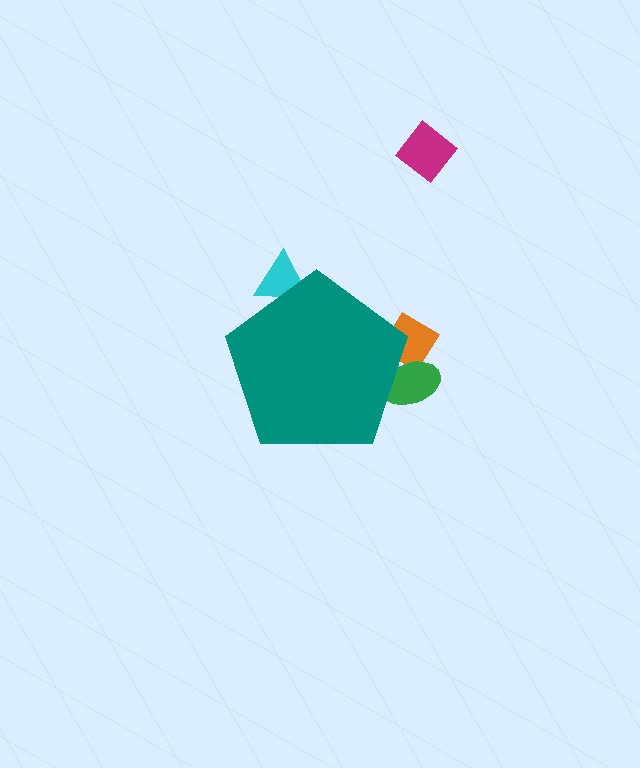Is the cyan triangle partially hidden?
Yes, the cyan triangle is partially hidden behind the teal pentagon.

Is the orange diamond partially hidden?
Yes, the orange diamond is partially hidden behind the teal pentagon.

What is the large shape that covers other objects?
A teal pentagon.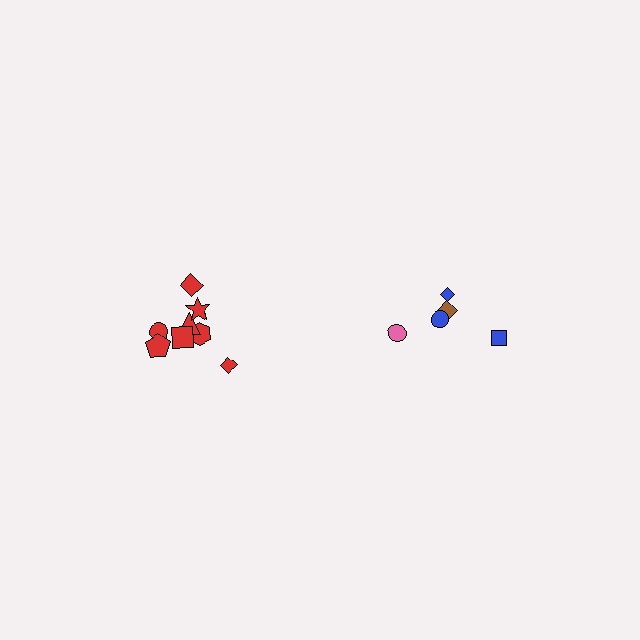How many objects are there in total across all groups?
There are 13 objects.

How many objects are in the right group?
There are 5 objects.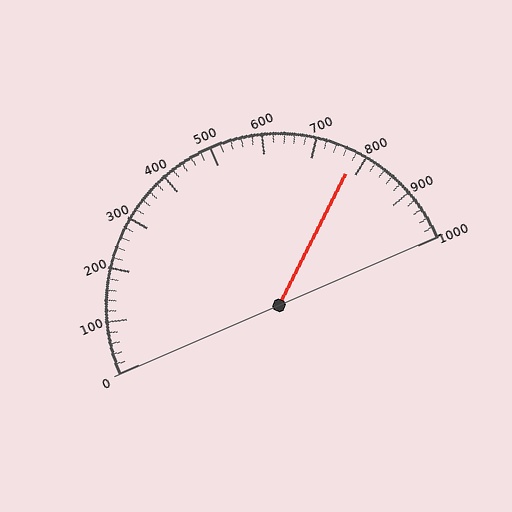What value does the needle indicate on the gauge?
The needle indicates approximately 780.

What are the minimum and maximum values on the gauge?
The gauge ranges from 0 to 1000.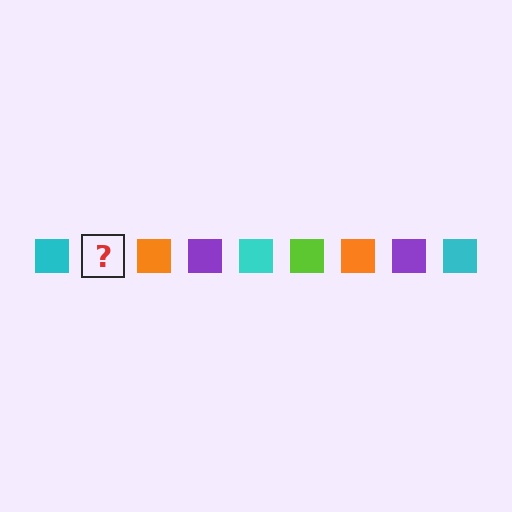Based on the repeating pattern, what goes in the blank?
The blank should be a lime square.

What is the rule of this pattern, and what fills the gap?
The rule is that the pattern cycles through cyan, lime, orange, purple squares. The gap should be filled with a lime square.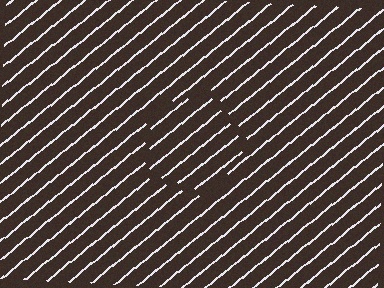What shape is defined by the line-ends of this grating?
An illusory pentagon. The interior of the shape contains the same grating, shifted by half a period — the contour is defined by the phase discontinuity where line-ends from the inner and outer gratings abut.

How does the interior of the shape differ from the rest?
The interior of the shape contains the same grating, shifted by half a period — the contour is defined by the phase discontinuity where line-ends from the inner and outer gratings abut.